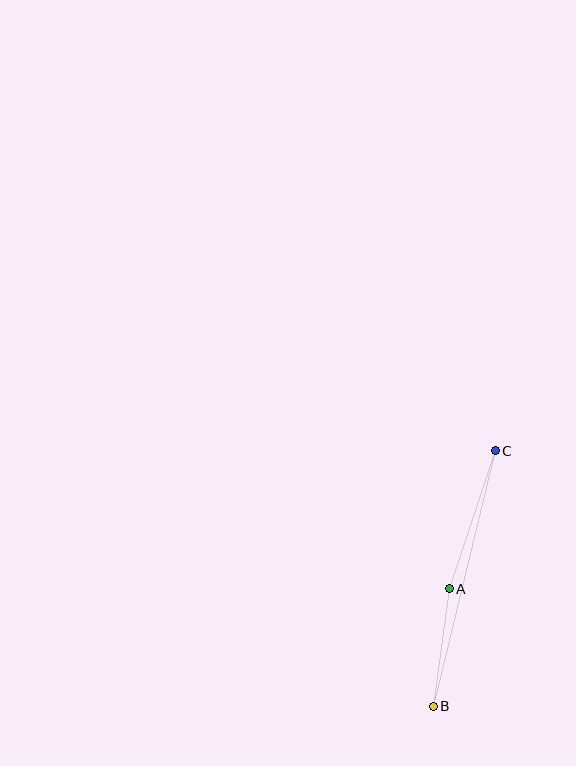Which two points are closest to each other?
Points A and B are closest to each other.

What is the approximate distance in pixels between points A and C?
The distance between A and C is approximately 145 pixels.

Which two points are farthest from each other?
Points B and C are farthest from each other.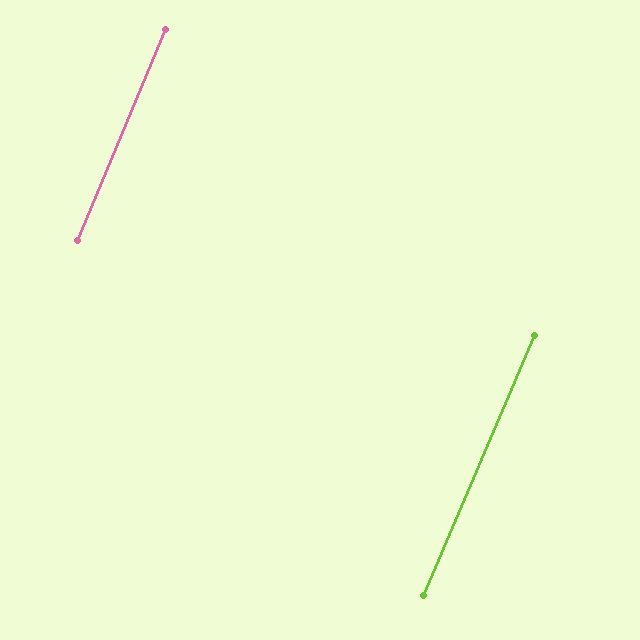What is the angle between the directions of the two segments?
Approximately 0 degrees.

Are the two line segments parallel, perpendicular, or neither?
Parallel — their directions differ by only 0.4°.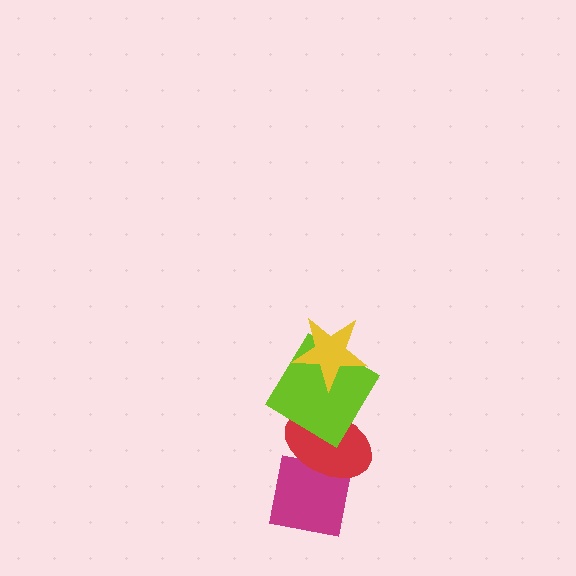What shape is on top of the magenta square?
The red ellipse is on top of the magenta square.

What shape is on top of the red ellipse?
The lime diamond is on top of the red ellipse.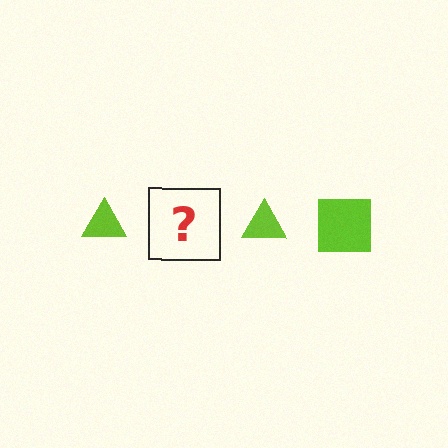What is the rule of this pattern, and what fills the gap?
The rule is that the pattern cycles through triangle, square shapes in lime. The gap should be filled with a lime square.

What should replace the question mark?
The question mark should be replaced with a lime square.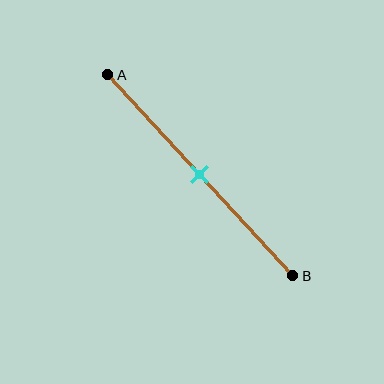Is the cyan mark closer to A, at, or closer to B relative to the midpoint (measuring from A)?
The cyan mark is approximately at the midpoint of segment AB.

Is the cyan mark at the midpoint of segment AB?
Yes, the mark is approximately at the midpoint.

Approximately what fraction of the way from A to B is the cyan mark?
The cyan mark is approximately 50% of the way from A to B.